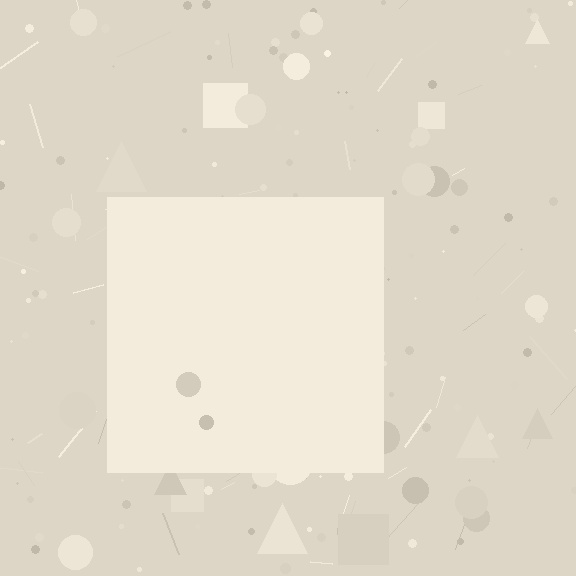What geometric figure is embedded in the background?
A square is embedded in the background.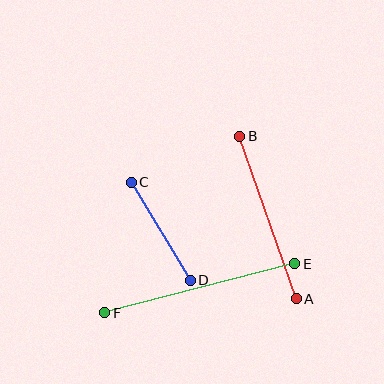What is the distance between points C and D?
The distance is approximately 114 pixels.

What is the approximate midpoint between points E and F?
The midpoint is at approximately (200, 288) pixels.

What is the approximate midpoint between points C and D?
The midpoint is at approximately (161, 231) pixels.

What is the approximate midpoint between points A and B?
The midpoint is at approximately (268, 217) pixels.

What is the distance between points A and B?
The distance is approximately 172 pixels.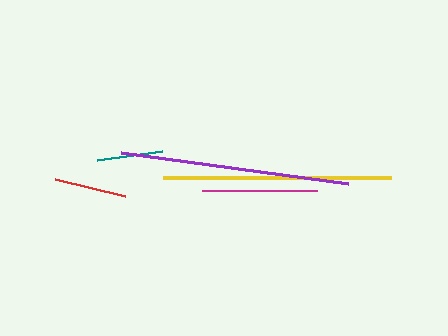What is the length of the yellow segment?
The yellow segment is approximately 228 pixels long.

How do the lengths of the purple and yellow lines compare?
The purple and yellow lines are approximately the same length.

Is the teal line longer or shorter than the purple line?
The purple line is longer than the teal line.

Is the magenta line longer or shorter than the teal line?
The magenta line is longer than the teal line.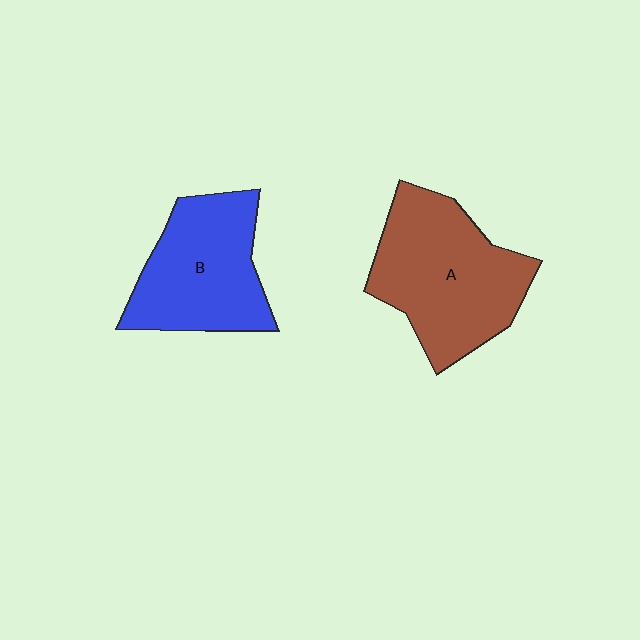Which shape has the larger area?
Shape A (brown).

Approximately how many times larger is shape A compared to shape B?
Approximately 1.2 times.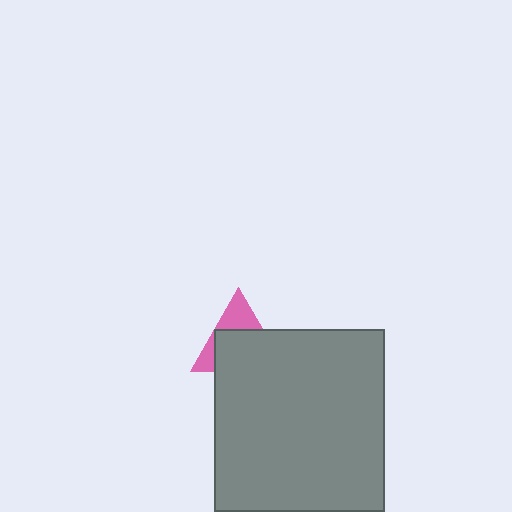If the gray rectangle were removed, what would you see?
You would see the complete pink triangle.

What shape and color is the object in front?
The object in front is a gray rectangle.